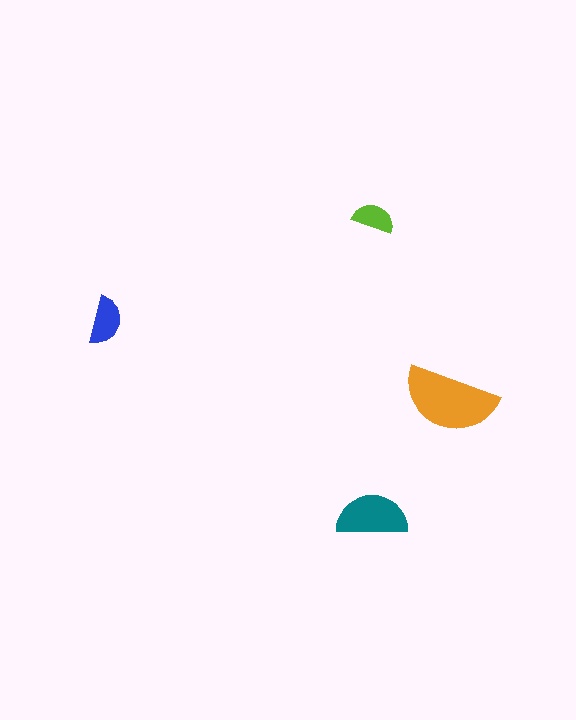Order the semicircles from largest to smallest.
the orange one, the teal one, the blue one, the lime one.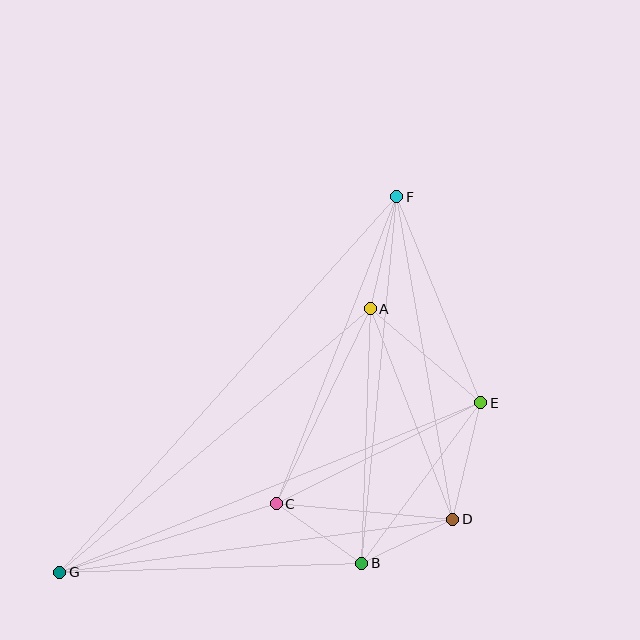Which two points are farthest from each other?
Points F and G are farthest from each other.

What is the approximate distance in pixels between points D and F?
The distance between D and F is approximately 328 pixels.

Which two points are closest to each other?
Points B and D are closest to each other.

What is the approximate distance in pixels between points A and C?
The distance between A and C is approximately 217 pixels.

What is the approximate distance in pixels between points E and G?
The distance between E and G is approximately 454 pixels.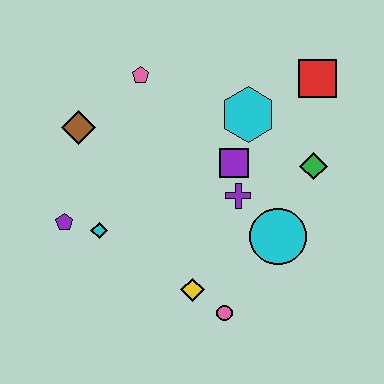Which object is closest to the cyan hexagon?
The purple square is closest to the cyan hexagon.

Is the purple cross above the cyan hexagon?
No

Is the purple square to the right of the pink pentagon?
Yes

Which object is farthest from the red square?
The purple pentagon is farthest from the red square.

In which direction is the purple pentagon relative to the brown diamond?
The purple pentagon is below the brown diamond.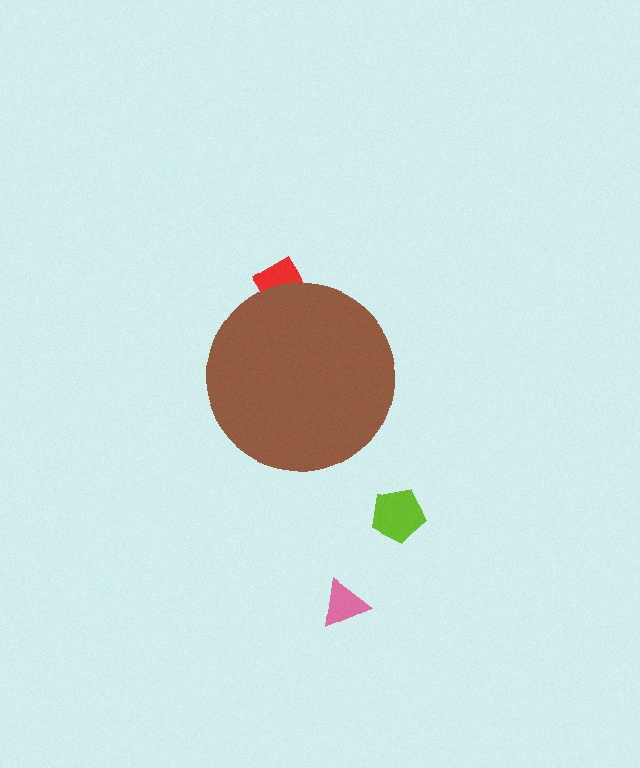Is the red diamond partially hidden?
Yes, the red diamond is partially hidden behind the brown circle.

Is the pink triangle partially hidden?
No, the pink triangle is fully visible.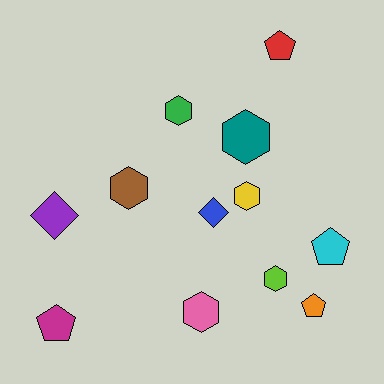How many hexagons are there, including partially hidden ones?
There are 6 hexagons.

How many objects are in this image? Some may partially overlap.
There are 12 objects.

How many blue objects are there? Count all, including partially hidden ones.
There is 1 blue object.